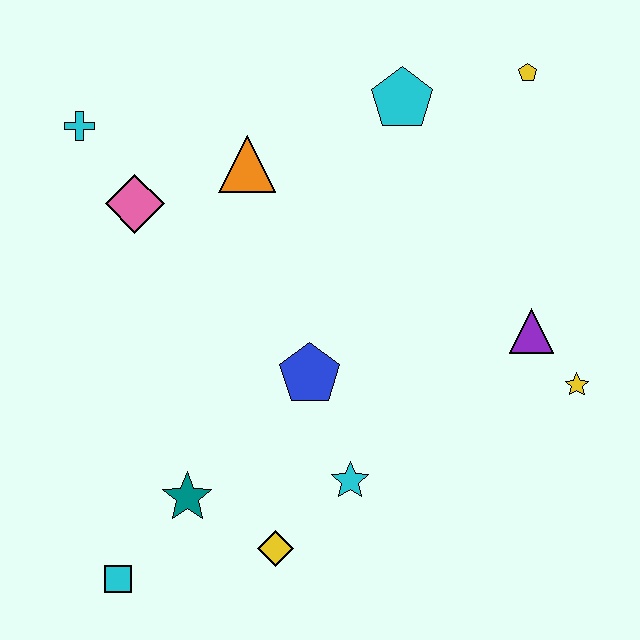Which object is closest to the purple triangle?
The yellow star is closest to the purple triangle.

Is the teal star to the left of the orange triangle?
Yes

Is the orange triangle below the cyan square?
No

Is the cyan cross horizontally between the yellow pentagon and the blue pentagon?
No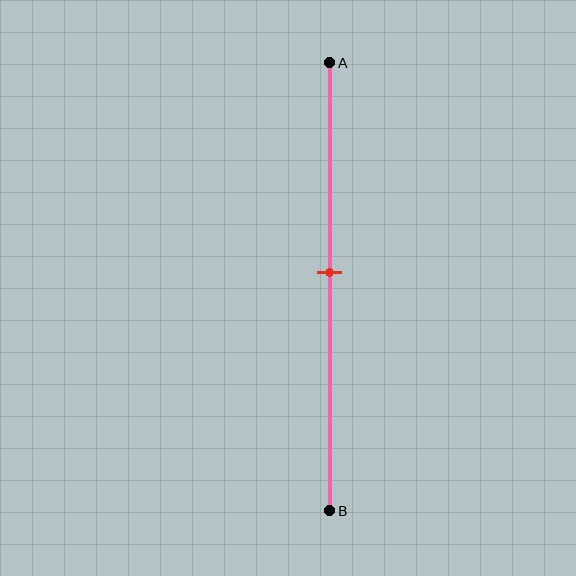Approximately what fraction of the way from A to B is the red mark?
The red mark is approximately 45% of the way from A to B.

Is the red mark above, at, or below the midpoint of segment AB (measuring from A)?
The red mark is above the midpoint of segment AB.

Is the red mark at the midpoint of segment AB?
No, the mark is at about 45% from A, not at the 50% midpoint.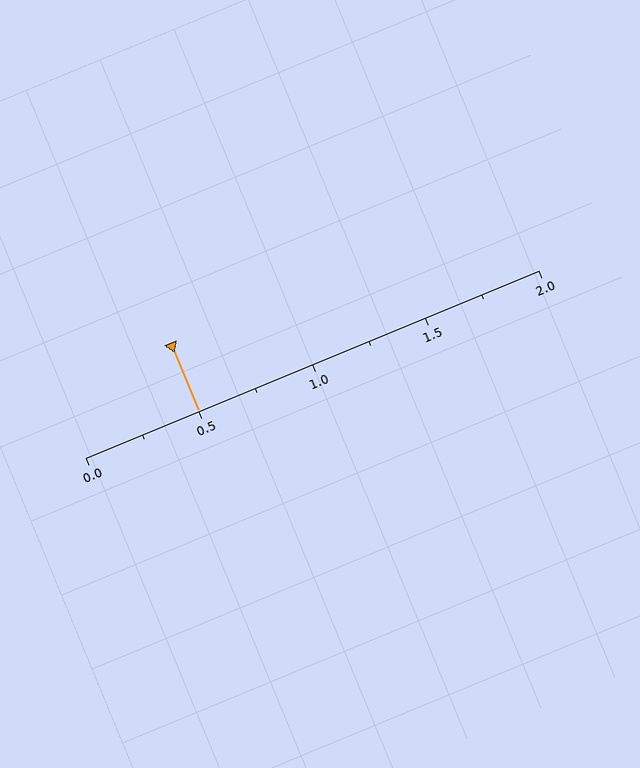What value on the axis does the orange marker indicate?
The marker indicates approximately 0.5.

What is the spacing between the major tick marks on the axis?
The major ticks are spaced 0.5 apart.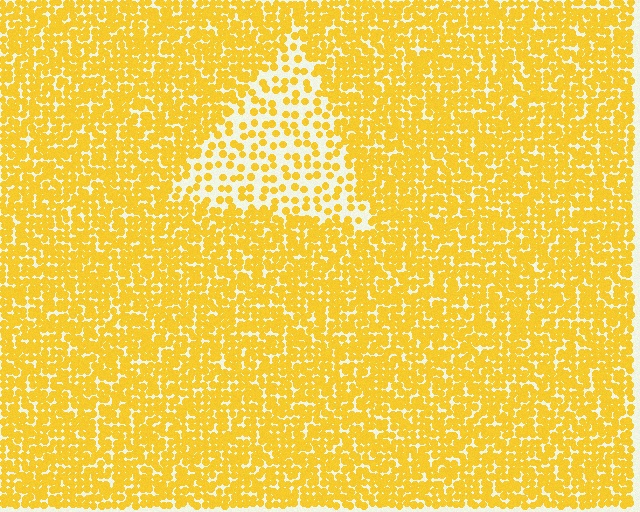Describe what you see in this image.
The image contains small yellow elements arranged at two different densities. A triangle-shaped region is visible where the elements are less densely packed than the surrounding area.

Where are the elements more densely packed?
The elements are more densely packed outside the triangle boundary.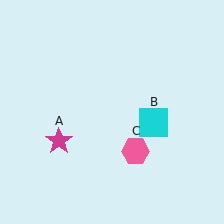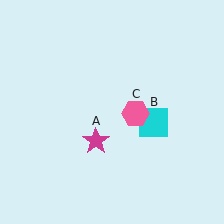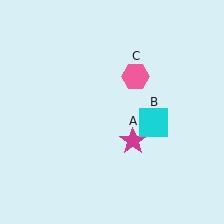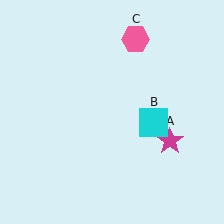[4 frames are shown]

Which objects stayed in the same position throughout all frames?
Cyan square (object B) remained stationary.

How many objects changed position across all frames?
2 objects changed position: magenta star (object A), pink hexagon (object C).